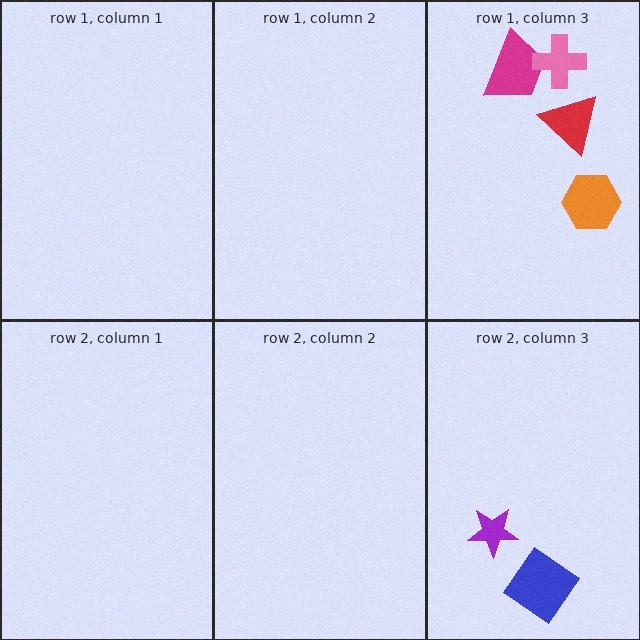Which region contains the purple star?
The row 2, column 3 region.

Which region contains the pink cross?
The row 1, column 3 region.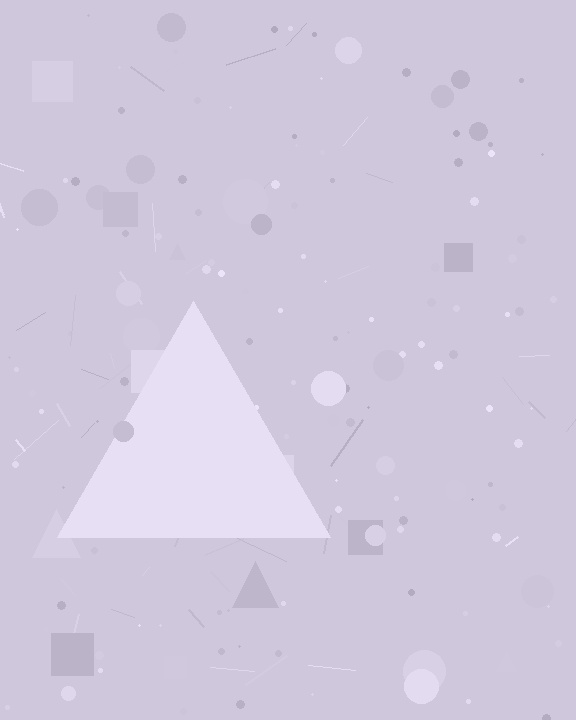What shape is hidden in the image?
A triangle is hidden in the image.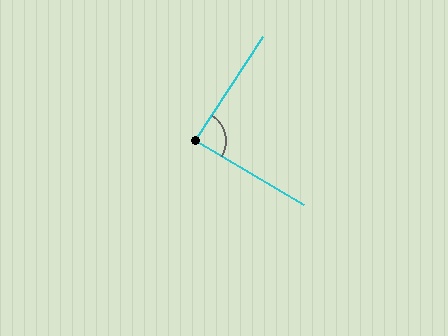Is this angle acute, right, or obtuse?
It is approximately a right angle.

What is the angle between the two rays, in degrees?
Approximately 88 degrees.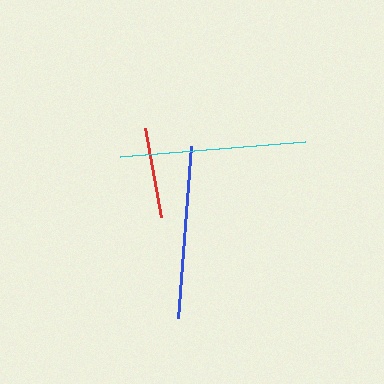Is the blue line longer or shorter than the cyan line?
The cyan line is longer than the blue line.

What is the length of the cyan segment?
The cyan segment is approximately 186 pixels long.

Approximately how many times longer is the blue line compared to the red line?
The blue line is approximately 1.9 times the length of the red line.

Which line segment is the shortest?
The red line is the shortest at approximately 91 pixels.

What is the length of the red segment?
The red segment is approximately 91 pixels long.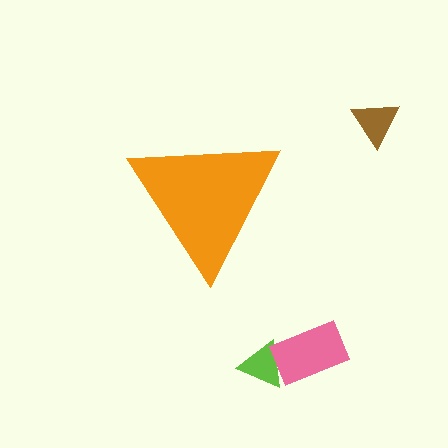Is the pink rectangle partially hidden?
No, the pink rectangle is fully visible.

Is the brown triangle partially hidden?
No, the brown triangle is fully visible.